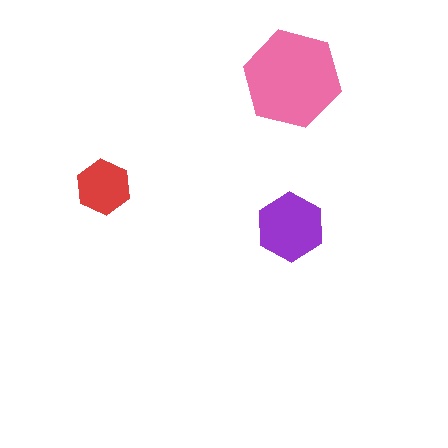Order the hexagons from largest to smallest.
the pink one, the purple one, the red one.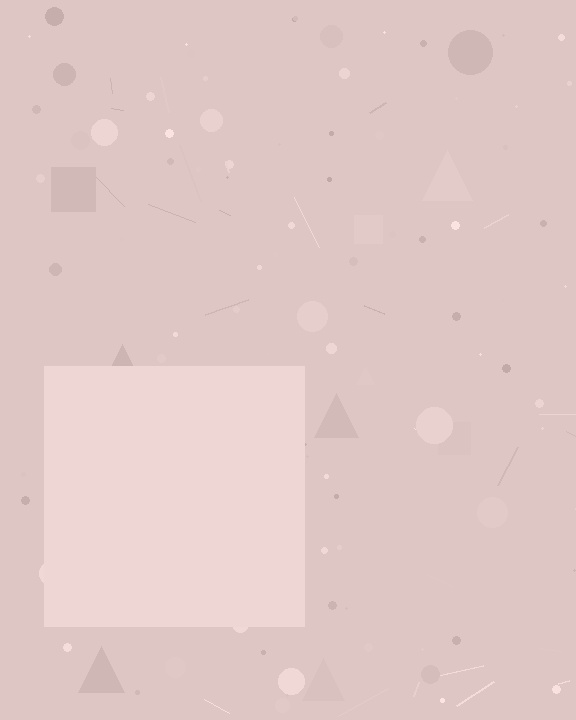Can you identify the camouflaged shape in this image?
The camouflaged shape is a square.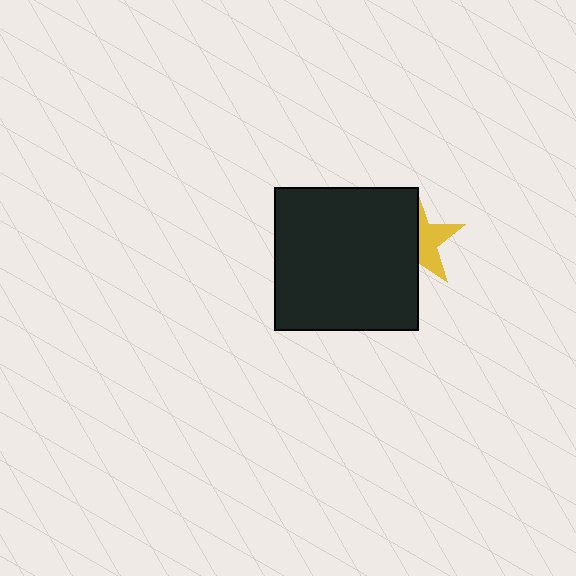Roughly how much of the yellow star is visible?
A small part of it is visible (roughly 44%).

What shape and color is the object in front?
The object in front is a black square.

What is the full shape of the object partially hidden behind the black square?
The partially hidden object is a yellow star.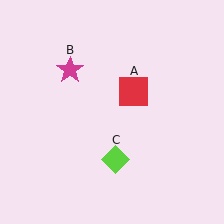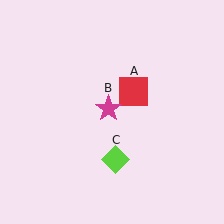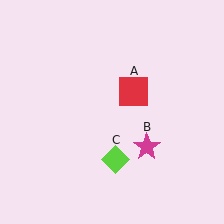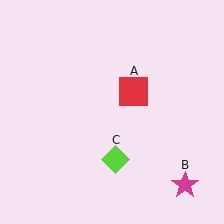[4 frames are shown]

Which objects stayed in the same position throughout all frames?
Red square (object A) and lime diamond (object C) remained stationary.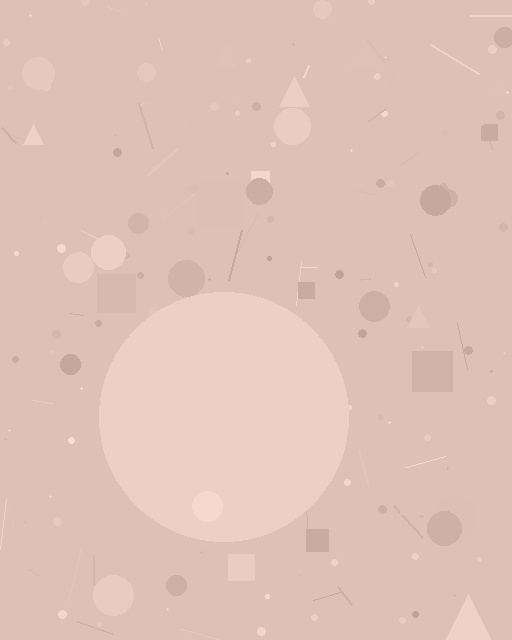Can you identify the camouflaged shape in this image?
The camouflaged shape is a circle.